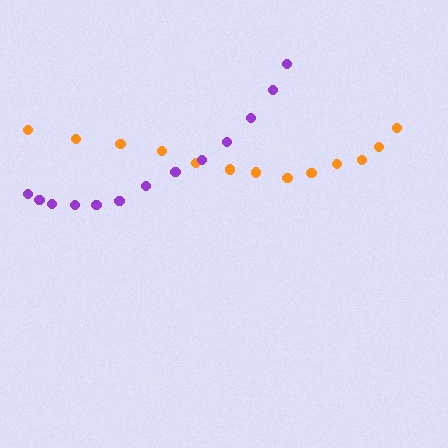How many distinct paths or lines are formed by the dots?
There are 2 distinct paths.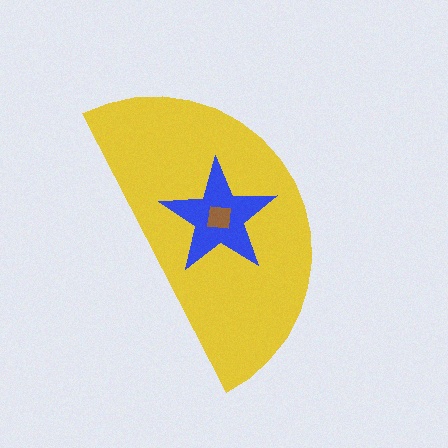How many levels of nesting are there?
3.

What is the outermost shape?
The yellow semicircle.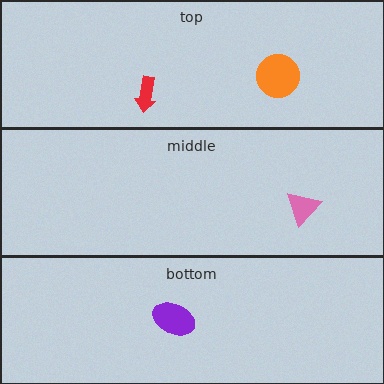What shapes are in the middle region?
The pink triangle.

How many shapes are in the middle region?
1.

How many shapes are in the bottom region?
1.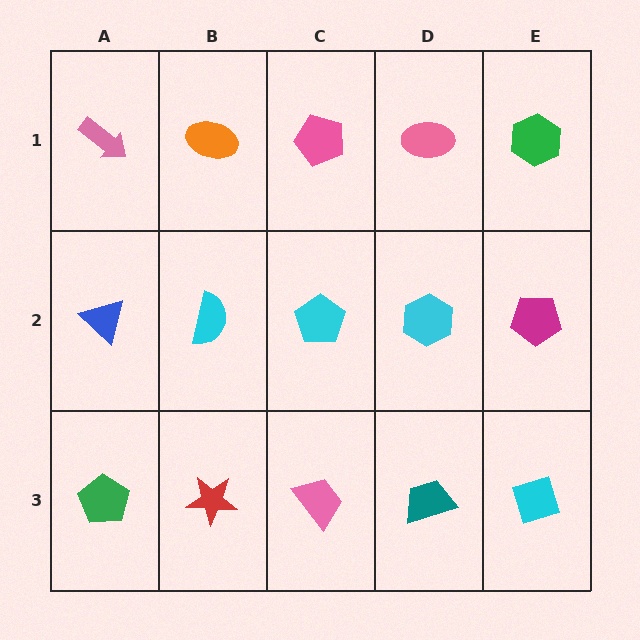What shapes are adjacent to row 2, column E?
A green hexagon (row 1, column E), a cyan diamond (row 3, column E), a cyan hexagon (row 2, column D).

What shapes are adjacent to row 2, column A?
A pink arrow (row 1, column A), a green pentagon (row 3, column A), a cyan semicircle (row 2, column B).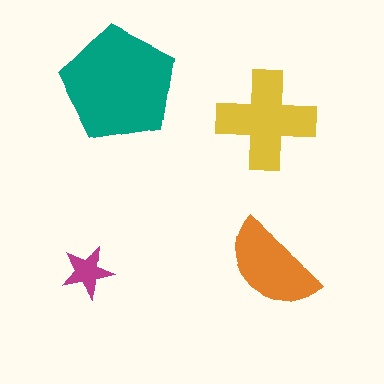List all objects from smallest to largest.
The magenta star, the orange semicircle, the yellow cross, the teal pentagon.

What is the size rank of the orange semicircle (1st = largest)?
3rd.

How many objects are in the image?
There are 4 objects in the image.